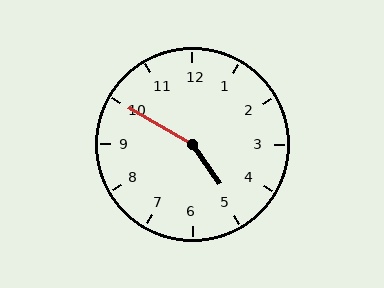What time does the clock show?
4:50.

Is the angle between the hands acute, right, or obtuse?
It is obtuse.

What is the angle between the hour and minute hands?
Approximately 155 degrees.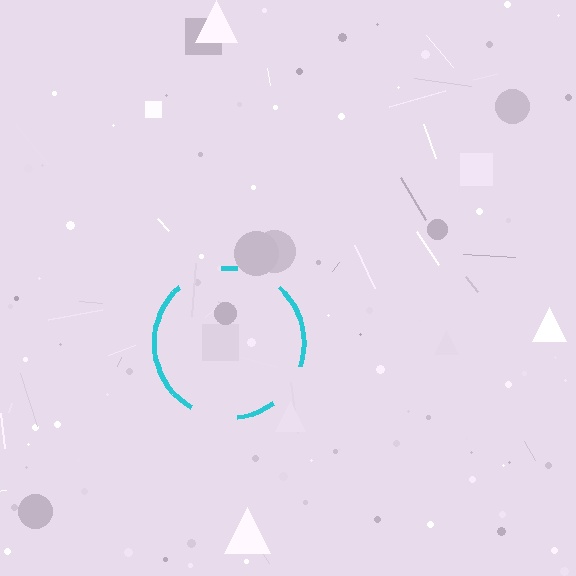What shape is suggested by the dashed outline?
The dashed outline suggests a circle.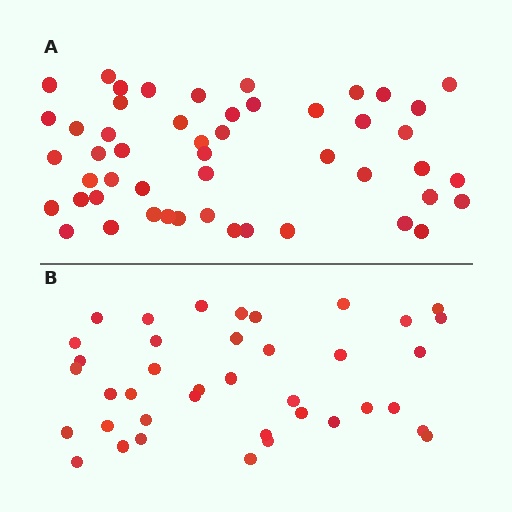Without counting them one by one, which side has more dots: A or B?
Region A (the top region) has more dots.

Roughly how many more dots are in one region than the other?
Region A has roughly 12 or so more dots than region B.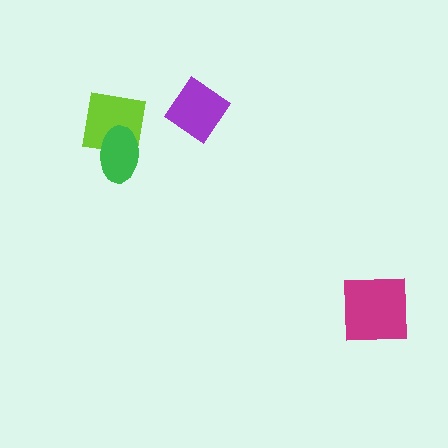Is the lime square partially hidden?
Yes, it is partially covered by another shape.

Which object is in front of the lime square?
The green ellipse is in front of the lime square.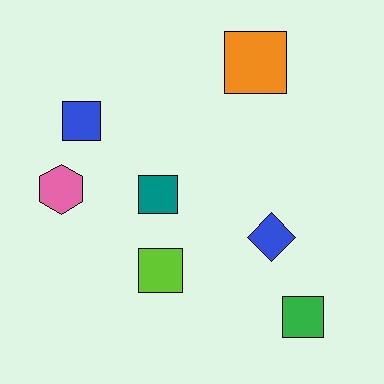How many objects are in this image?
There are 7 objects.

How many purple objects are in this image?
There are no purple objects.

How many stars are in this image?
There are no stars.